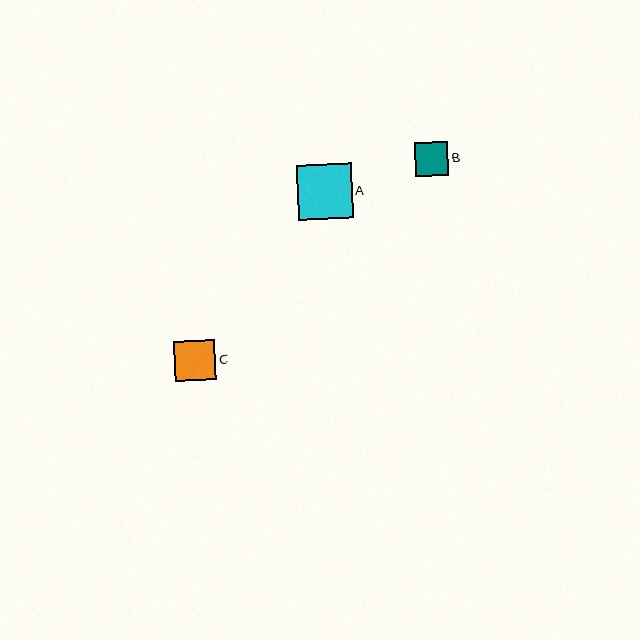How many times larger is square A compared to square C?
Square A is approximately 1.3 times the size of square C.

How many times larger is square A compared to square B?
Square A is approximately 1.6 times the size of square B.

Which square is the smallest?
Square B is the smallest with a size of approximately 34 pixels.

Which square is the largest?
Square A is the largest with a size of approximately 55 pixels.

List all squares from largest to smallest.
From largest to smallest: A, C, B.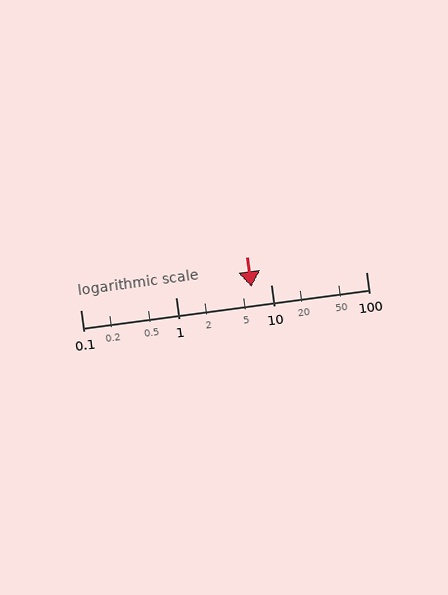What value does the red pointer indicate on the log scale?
The pointer indicates approximately 6.3.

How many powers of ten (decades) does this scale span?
The scale spans 3 decades, from 0.1 to 100.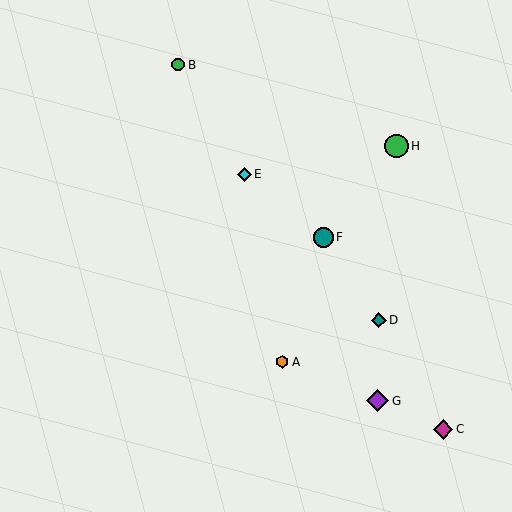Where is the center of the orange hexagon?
The center of the orange hexagon is at (282, 362).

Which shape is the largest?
The green circle (labeled H) is the largest.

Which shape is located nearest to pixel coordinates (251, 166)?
The cyan diamond (labeled E) at (245, 174) is nearest to that location.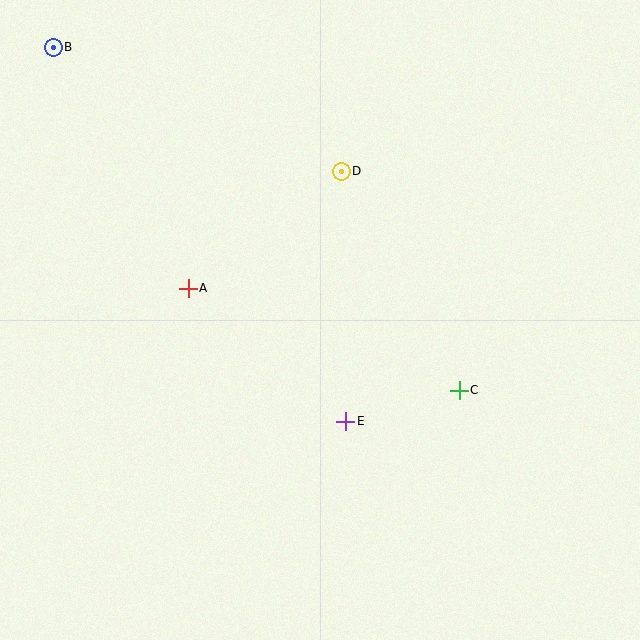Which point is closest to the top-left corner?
Point B is closest to the top-left corner.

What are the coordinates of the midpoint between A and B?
The midpoint between A and B is at (121, 168).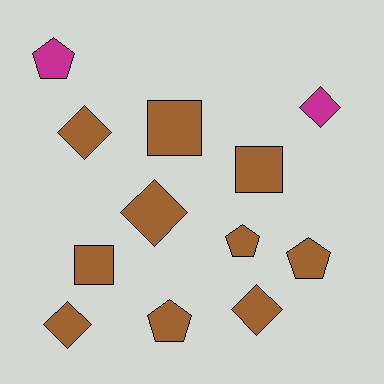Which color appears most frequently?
Brown, with 10 objects.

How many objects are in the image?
There are 12 objects.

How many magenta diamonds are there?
There is 1 magenta diamond.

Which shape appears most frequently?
Diamond, with 5 objects.